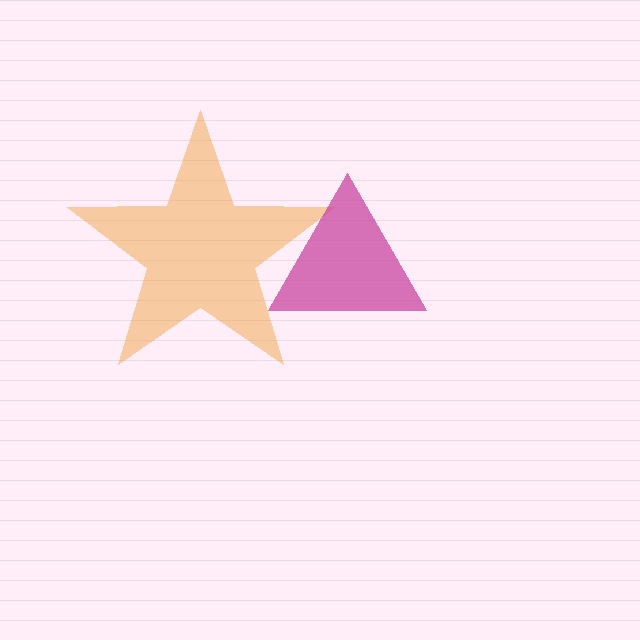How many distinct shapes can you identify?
There are 2 distinct shapes: an orange star, a magenta triangle.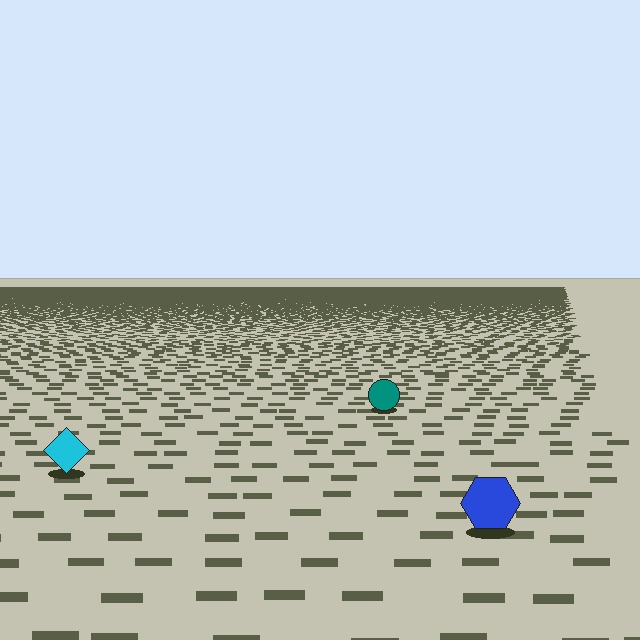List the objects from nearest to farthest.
From nearest to farthest: the blue hexagon, the cyan diamond, the teal circle.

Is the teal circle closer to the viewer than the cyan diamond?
No. The cyan diamond is closer — you can tell from the texture gradient: the ground texture is coarser near it.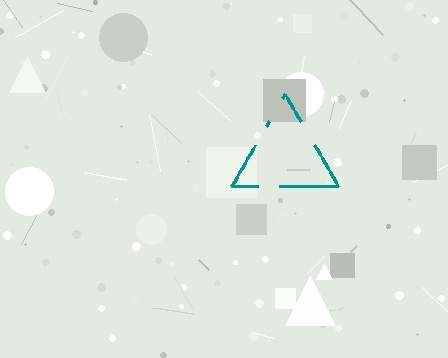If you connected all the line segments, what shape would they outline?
They would outline a triangle.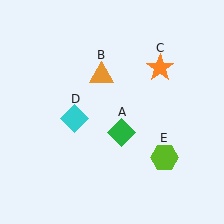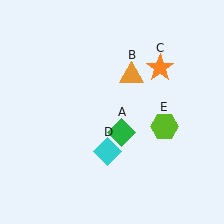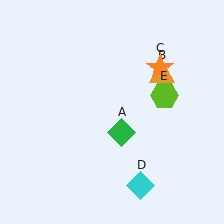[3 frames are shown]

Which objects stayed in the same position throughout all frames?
Green diamond (object A) and orange star (object C) remained stationary.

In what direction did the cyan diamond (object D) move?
The cyan diamond (object D) moved down and to the right.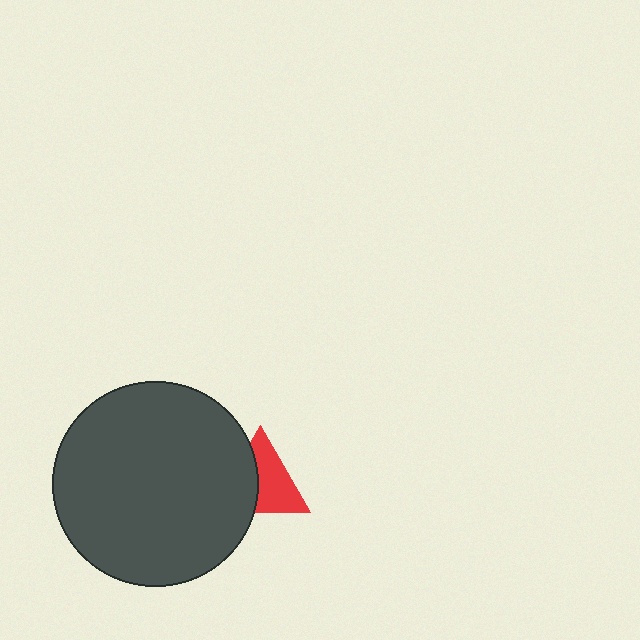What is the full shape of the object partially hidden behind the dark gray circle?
The partially hidden object is a red triangle.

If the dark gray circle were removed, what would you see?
You would see the complete red triangle.